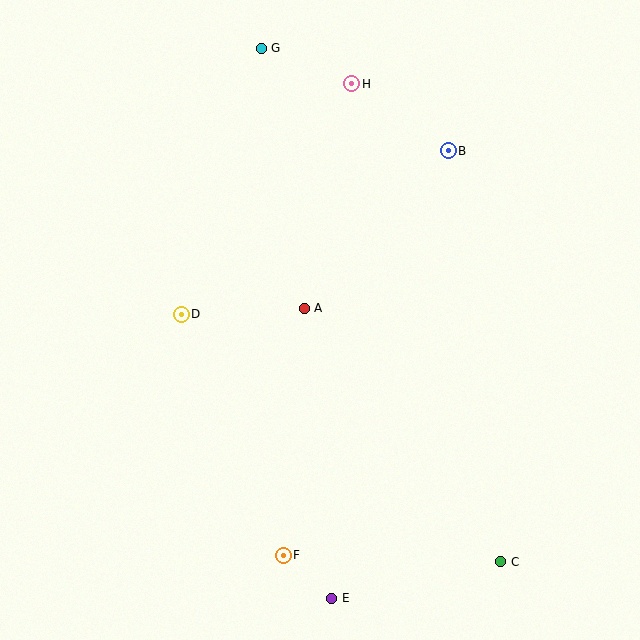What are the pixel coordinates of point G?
Point G is at (261, 48).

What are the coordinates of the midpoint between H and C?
The midpoint between H and C is at (426, 323).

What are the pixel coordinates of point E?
Point E is at (332, 598).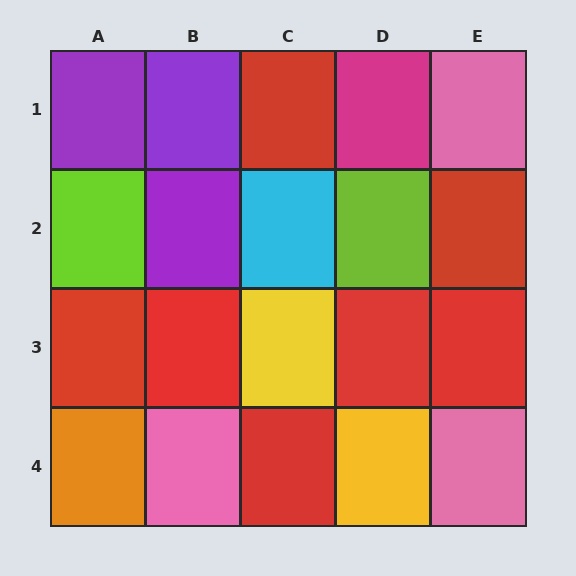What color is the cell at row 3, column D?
Red.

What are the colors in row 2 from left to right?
Lime, purple, cyan, lime, red.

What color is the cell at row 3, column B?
Red.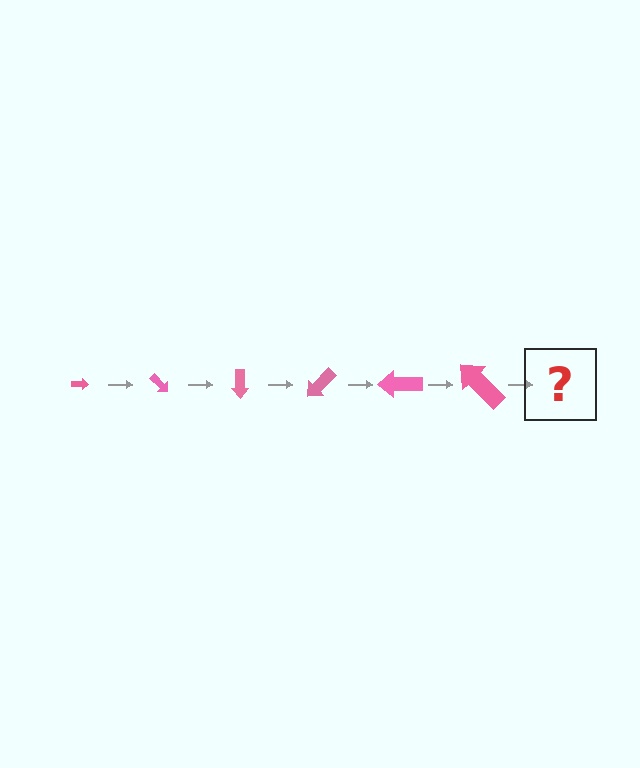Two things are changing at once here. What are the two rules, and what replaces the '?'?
The two rules are that the arrow grows larger each step and it rotates 45 degrees each step. The '?' should be an arrow, larger than the previous one and rotated 270 degrees from the start.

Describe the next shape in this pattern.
It should be an arrow, larger than the previous one and rotated 270 degrees from the start.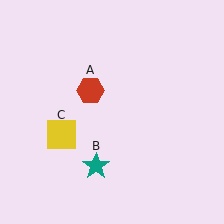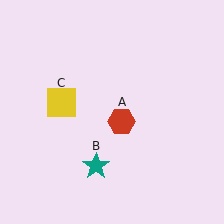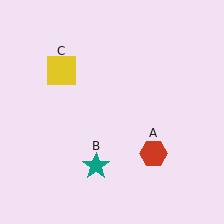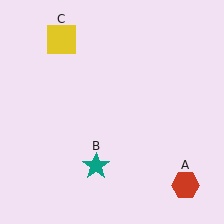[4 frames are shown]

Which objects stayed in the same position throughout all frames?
Teal star (object B) remained stationary.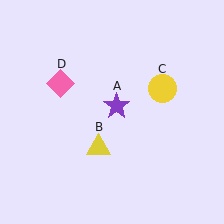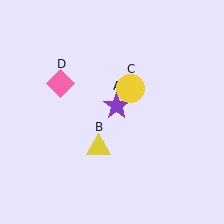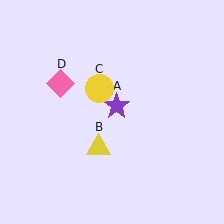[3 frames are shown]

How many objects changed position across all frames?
1 object changed position: yellow circle (object C).